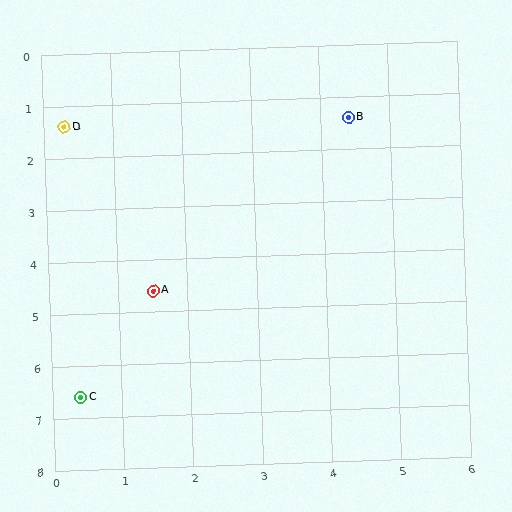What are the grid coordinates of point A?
Point A is at approximately (1.5, 4.6).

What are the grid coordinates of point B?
Point B is at approximately (4.4, 1.4).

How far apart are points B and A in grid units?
Points B and A are about 4.3 grid units apart.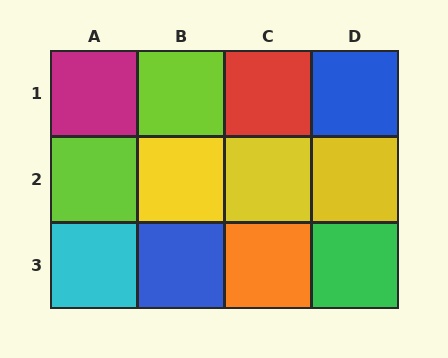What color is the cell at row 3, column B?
Blue.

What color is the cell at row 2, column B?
Yellow.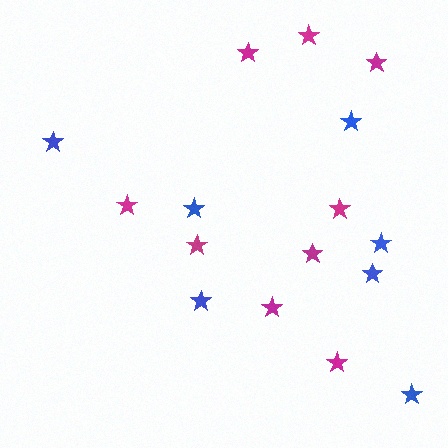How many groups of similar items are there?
There are 2 groups: one group of magenta stars (9) and one group of blue stars (7).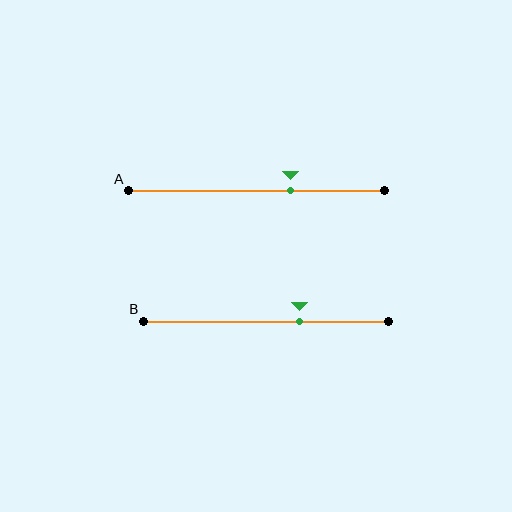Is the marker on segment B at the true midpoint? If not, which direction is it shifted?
No, the marker on segment B is shifted to the right by about 13% of the segment length.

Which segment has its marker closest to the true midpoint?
Segment A has its marker closest to the true midpoint.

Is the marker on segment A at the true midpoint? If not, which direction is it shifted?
No, the marker on segment A is shifted to the right by about 13% of the segment length.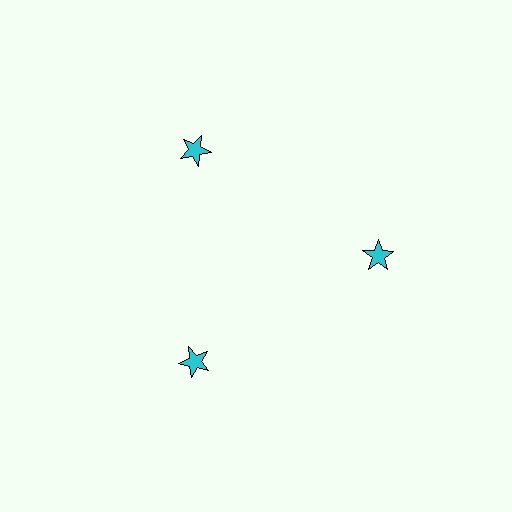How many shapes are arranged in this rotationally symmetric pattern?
There are 3 shapes, arranged in 3 groups of 1.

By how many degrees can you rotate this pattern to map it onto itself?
The pattern maps onto itself every 120 degrees of rotation.